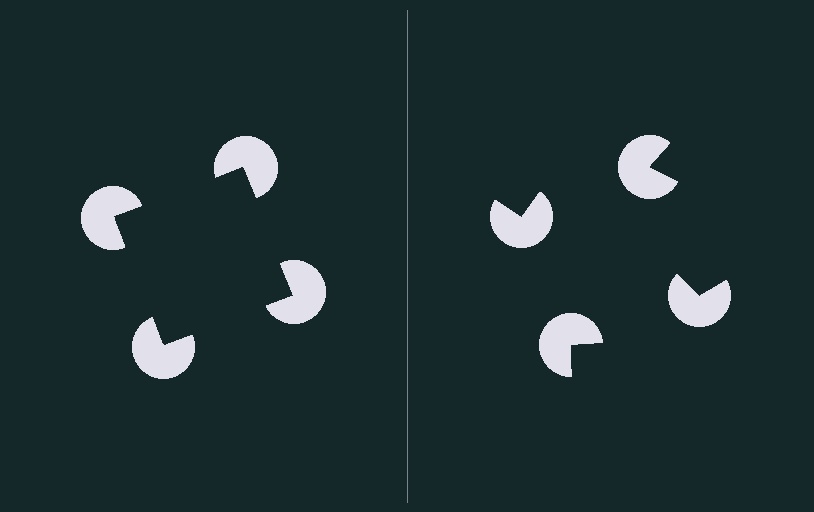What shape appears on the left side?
An illusory square.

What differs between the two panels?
The pac-man discs are positioned identically on both sides; only the wedge orientations differ. On the left they align to a square; on the right they are misaligned.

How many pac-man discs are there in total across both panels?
8 — 4 on each side.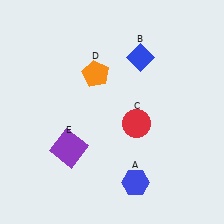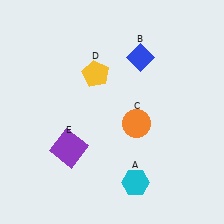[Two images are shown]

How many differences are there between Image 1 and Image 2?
There are 3 differences between the two images.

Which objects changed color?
A changed from blue to cyan. C changed from red to orange. D changed from orange to yellow.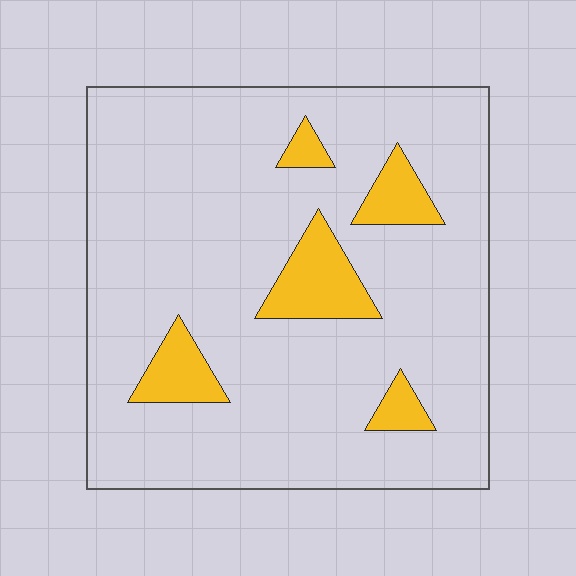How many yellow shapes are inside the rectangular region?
5.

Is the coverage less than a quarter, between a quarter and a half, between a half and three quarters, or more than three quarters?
Less than a quarter.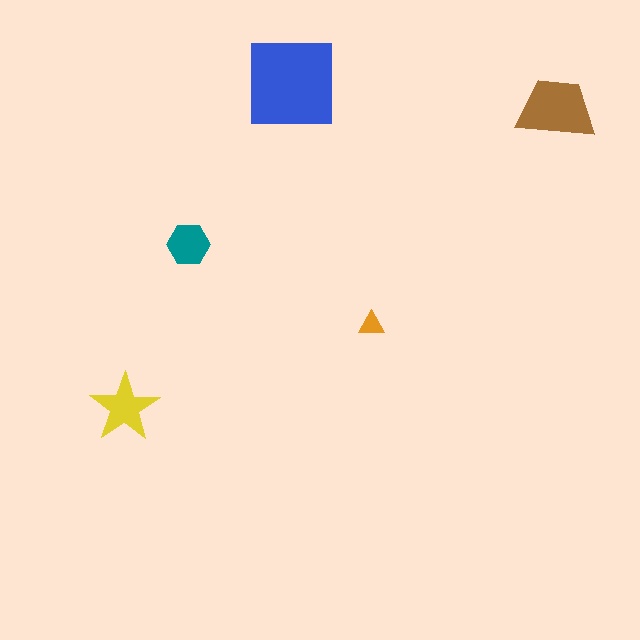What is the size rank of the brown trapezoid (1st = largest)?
2nd.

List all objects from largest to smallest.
The blue square, the brown trapezoid, the yellow star, the teal hexagon, the orange triangle.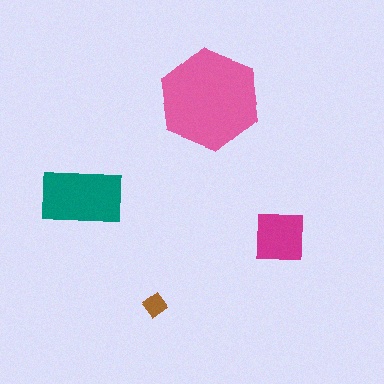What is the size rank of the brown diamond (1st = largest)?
4th.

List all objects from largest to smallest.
The pink hexagon, the teal rectangle, the magenta square, the brown diamond.